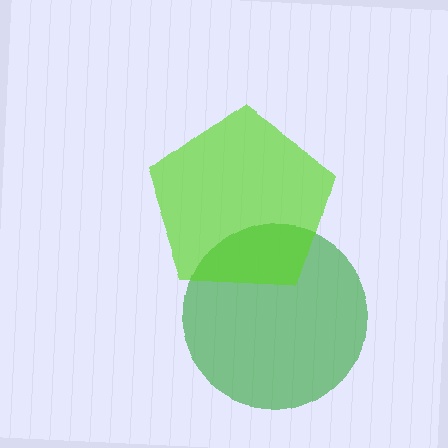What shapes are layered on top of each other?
The layered shapes are: a green circle, a lime pentagon.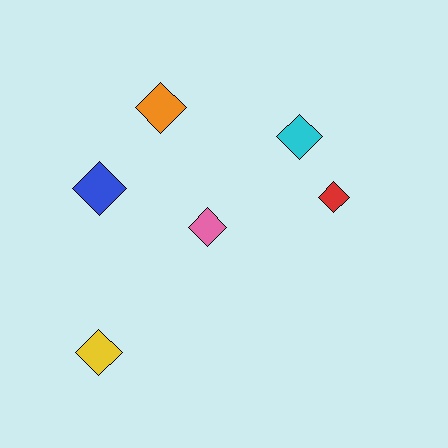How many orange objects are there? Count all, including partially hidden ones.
There is 1 orange object.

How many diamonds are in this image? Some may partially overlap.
There are 6 diamonds.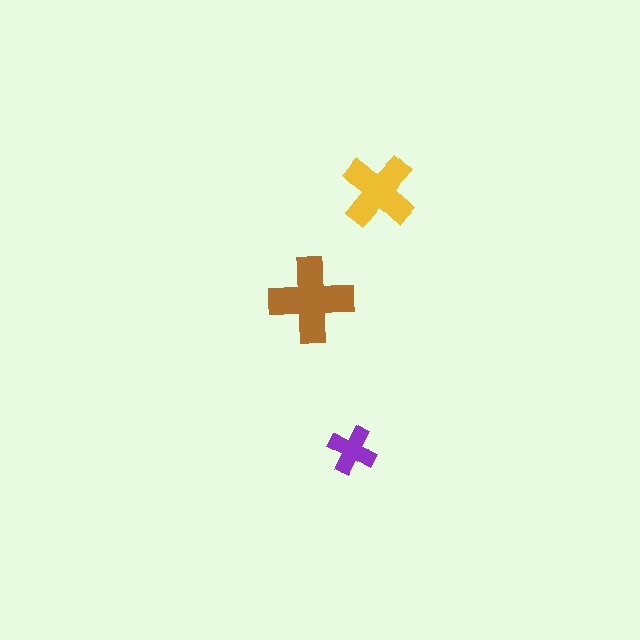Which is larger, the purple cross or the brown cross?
The brown one.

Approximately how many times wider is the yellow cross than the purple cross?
About 1.5 times wider.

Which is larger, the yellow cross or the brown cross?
The brown one.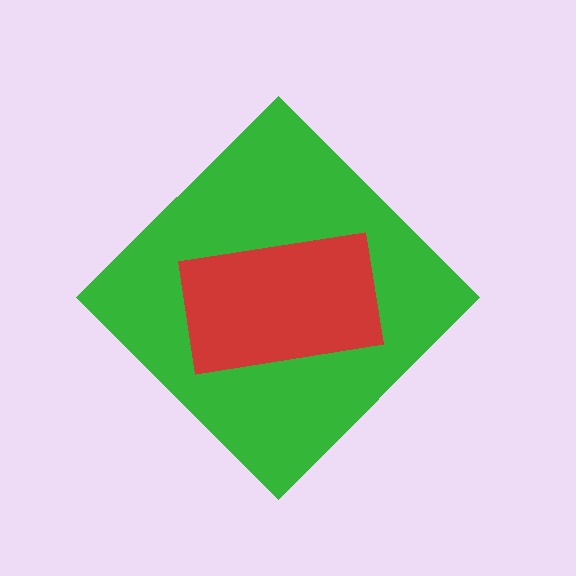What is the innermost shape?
The red rectangle.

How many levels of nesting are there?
2.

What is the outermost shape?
The green diamond.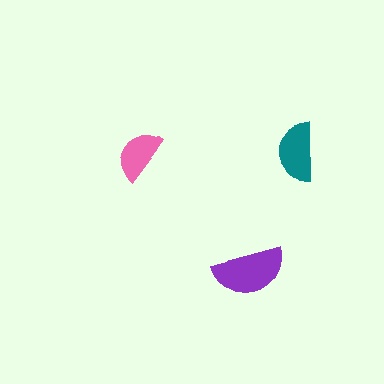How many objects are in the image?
There are 3 objects in the image.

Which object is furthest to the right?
The teal semicircle is rightmost.